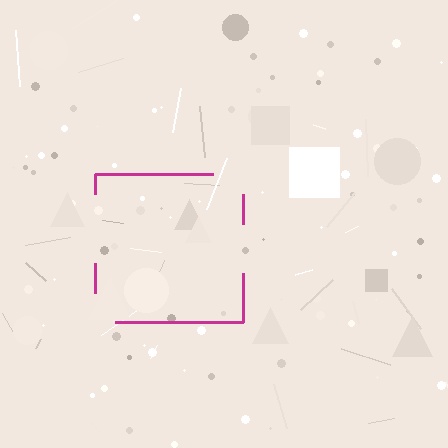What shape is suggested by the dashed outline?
The dashed outline suggests a square.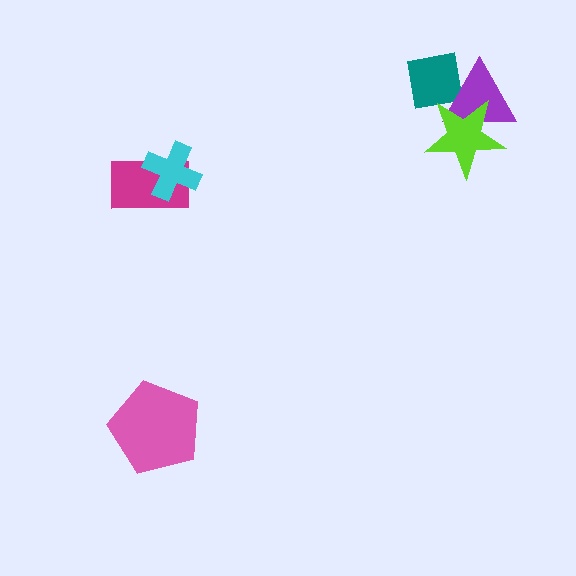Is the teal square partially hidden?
Yes, it is partially covered by another shape.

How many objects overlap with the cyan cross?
1 object overlaps with the cyan cross.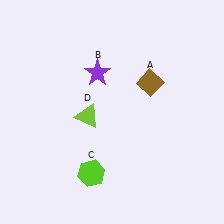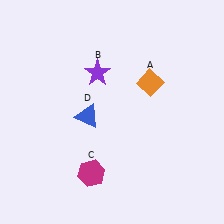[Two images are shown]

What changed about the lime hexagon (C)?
In Image 1, C is lime. In Image 2, it changed to magenta.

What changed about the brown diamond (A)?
In Image 1, A is brown. In Image 2, it changed to orange.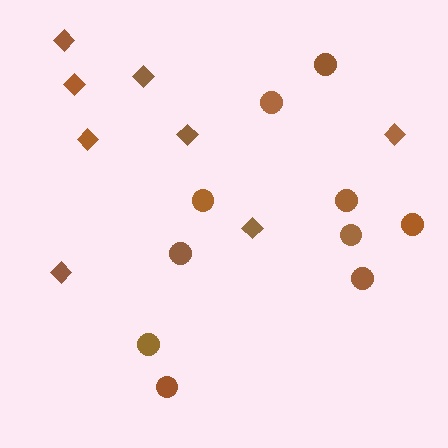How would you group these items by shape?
There are 2 groups: one group of diamonds (8) and one group of circles (10).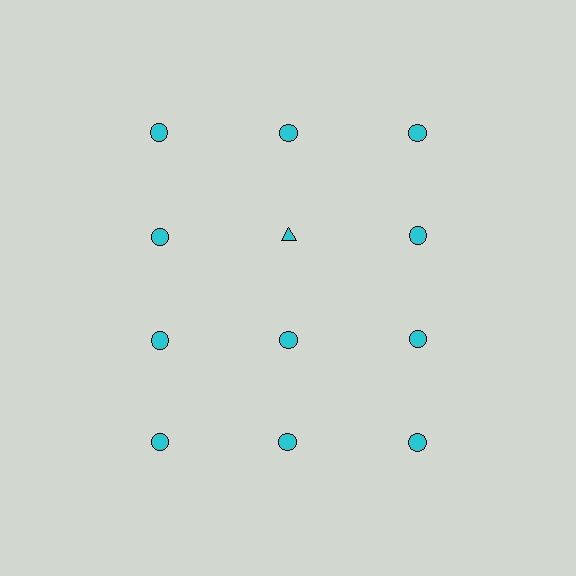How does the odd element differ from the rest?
It has a different shape: triangle instead of circle.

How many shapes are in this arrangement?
There are 12 shapes arranged in a grid pattern.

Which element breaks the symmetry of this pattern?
The cyan triangle in the second row, second from left column breaks the symmetry. All other shapes are cyan circles.